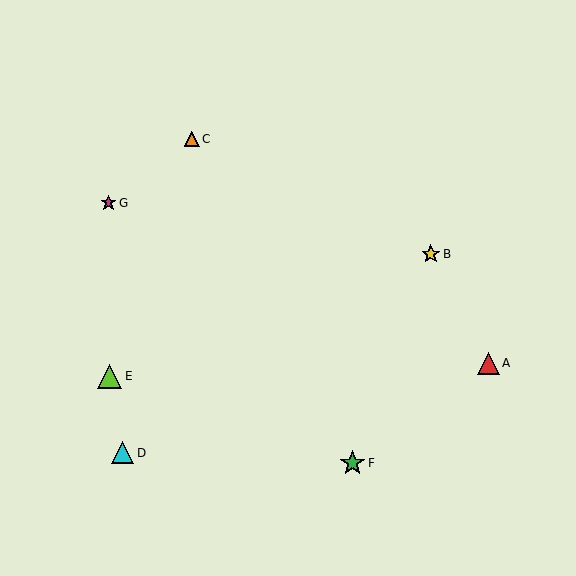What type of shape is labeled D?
Shape D is a cyan triangle.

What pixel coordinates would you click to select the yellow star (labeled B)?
Click at (431, 254) to select the yellow star B.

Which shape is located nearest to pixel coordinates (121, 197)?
The magenta star (labeled G) at (108, 203) is nearest to that location.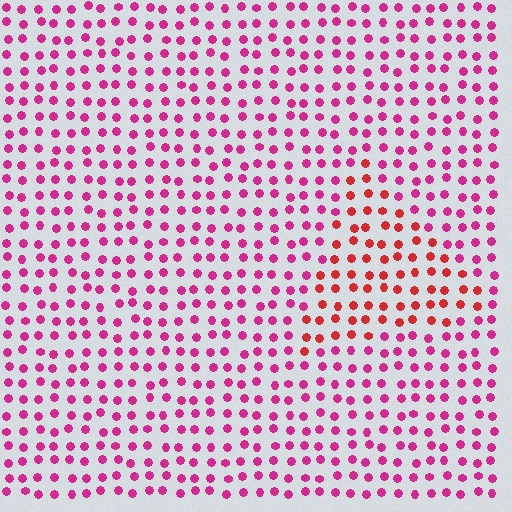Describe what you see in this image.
The image is filled with small magenta elements in a uniform arrangement. A triangle-shaped region is visible where the elements are tinted to a slightly different hue, forming a subtle color boundary.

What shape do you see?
I see a triangle.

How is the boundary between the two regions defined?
The boundary is defined purely by a slight shift in hue (about 34 degrees). Spacing, size, and orientation are identical on both sides.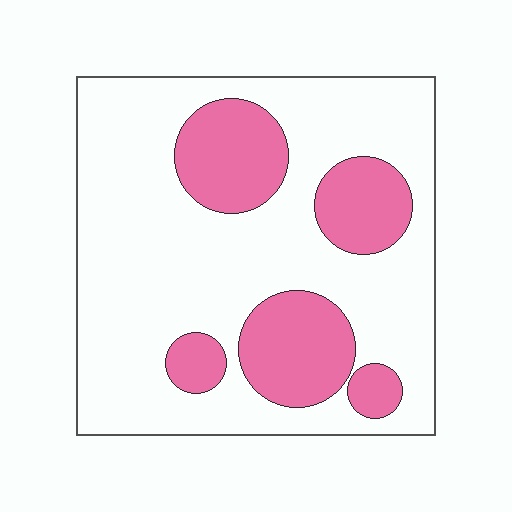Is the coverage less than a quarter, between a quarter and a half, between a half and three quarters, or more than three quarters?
Between a quarter and a half.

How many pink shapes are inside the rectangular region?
5.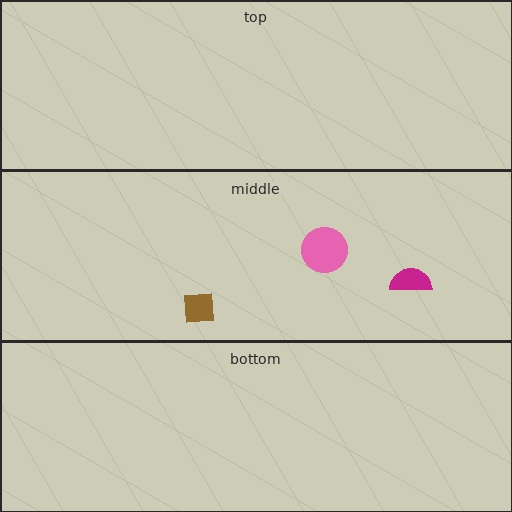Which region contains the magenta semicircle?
The middle region.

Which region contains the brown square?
The middle region.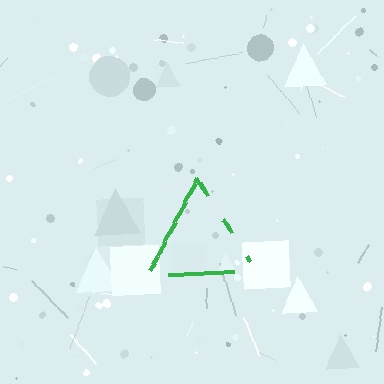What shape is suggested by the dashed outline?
The dashed outline suggests a triangle.